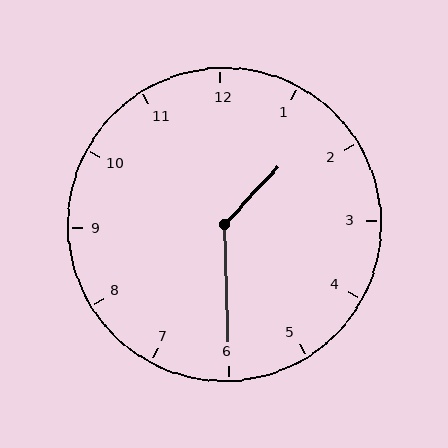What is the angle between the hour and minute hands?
Approximately 135 degrees.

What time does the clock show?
1:30.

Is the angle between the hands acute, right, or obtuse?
It is obtuse.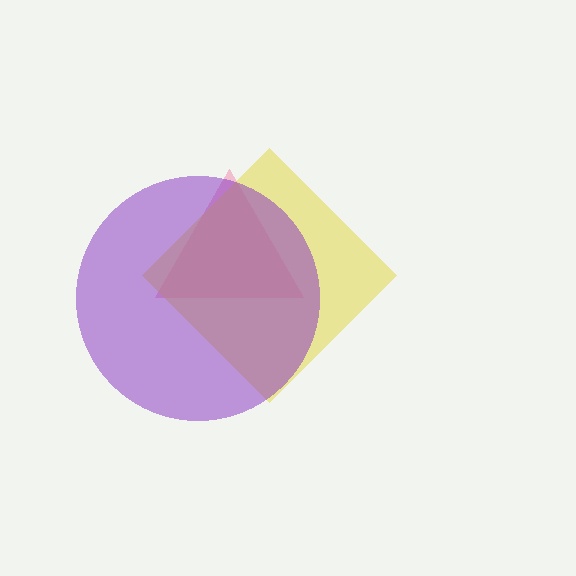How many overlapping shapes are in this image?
There are 3 overlapping shapes in the image.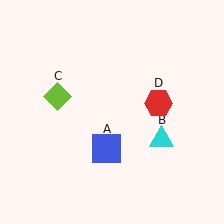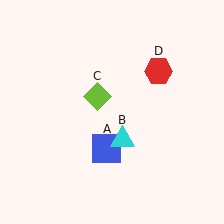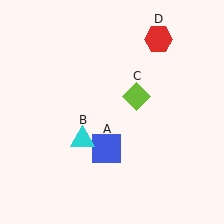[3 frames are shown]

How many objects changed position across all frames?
3 objects changed position: cyan triangle (object B), lime diamond (object C), red hexagon (object D).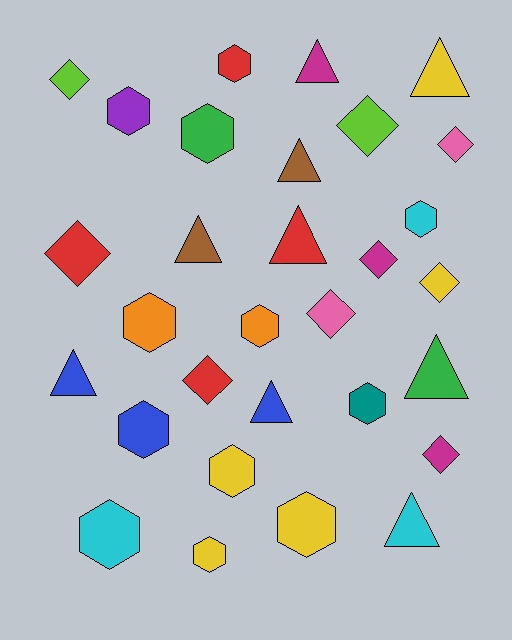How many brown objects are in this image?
There are 2 brown objects.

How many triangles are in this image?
There are 9 triangles.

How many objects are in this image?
There are 30 objects.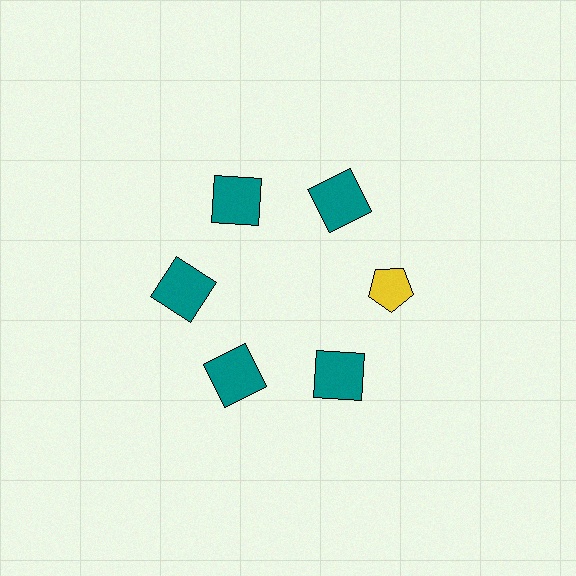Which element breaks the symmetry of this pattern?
The yellow pentagon at roughly the 3 o'clock position breaks the symmetry. All other shapes are teal squares.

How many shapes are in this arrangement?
There are 6 shapes arranged in a ring pattern.